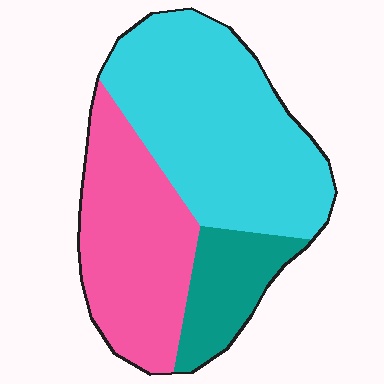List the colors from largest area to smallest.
From largest to smallest: cyan, pink, teal.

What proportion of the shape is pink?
Pink takes up between a quarter and a half of the shape.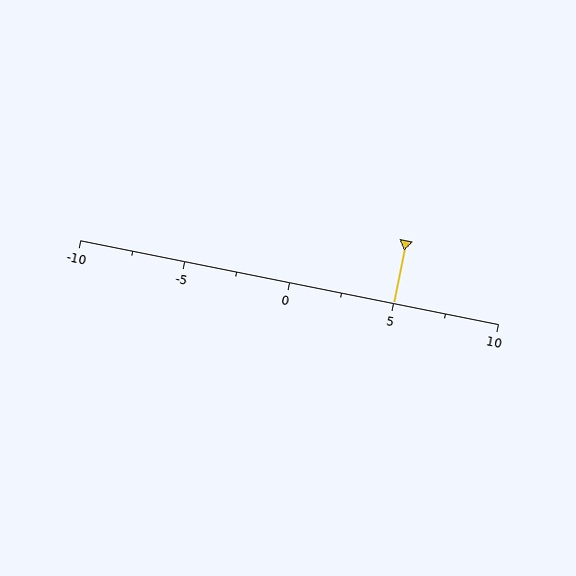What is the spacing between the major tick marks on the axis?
The major ticks are spaced 5 apart.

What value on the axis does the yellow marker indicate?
The marker indicates approximately 5.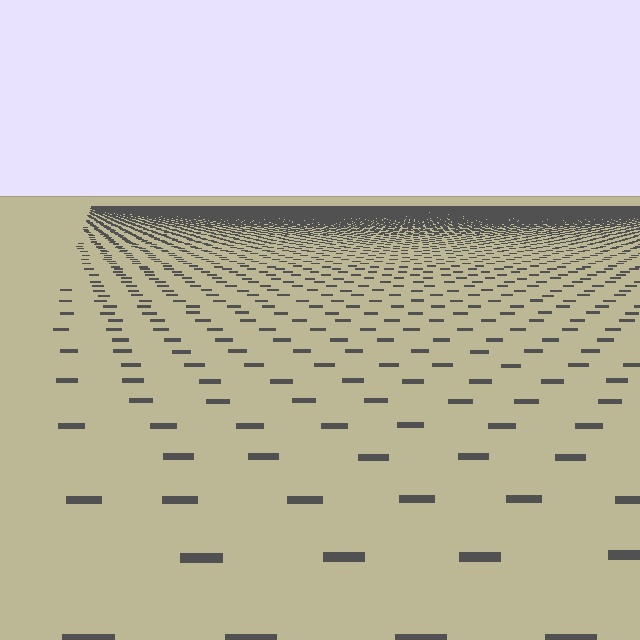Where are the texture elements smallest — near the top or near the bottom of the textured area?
Near the top.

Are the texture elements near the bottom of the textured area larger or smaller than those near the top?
Larger. Near the bottom, elements are closer to the viewer and appear at a bigger on-screen size.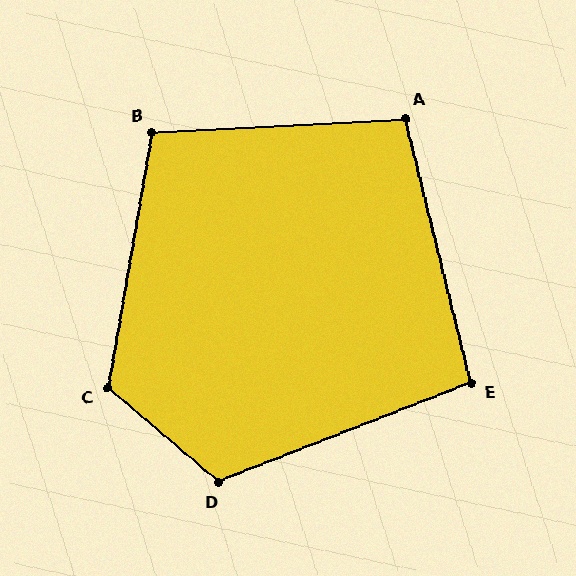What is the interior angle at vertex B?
Approximately 103 degrees (obtuse).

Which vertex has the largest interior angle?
C, at approximately 121 degrees.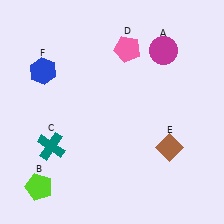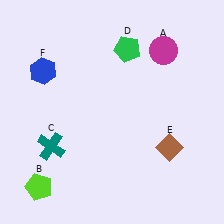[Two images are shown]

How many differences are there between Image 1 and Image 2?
There is 1 difference between the two images.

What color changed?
The pentagon (D) changed from pink in Image 1 to green in Image 2.